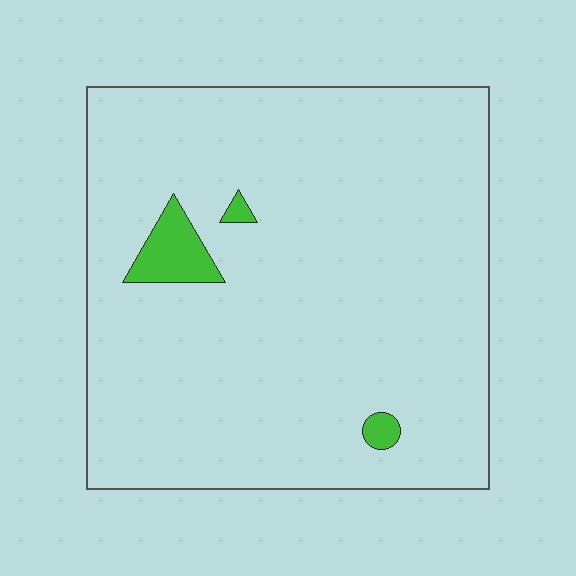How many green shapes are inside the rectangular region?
3.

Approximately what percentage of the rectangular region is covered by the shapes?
Approximately 5%.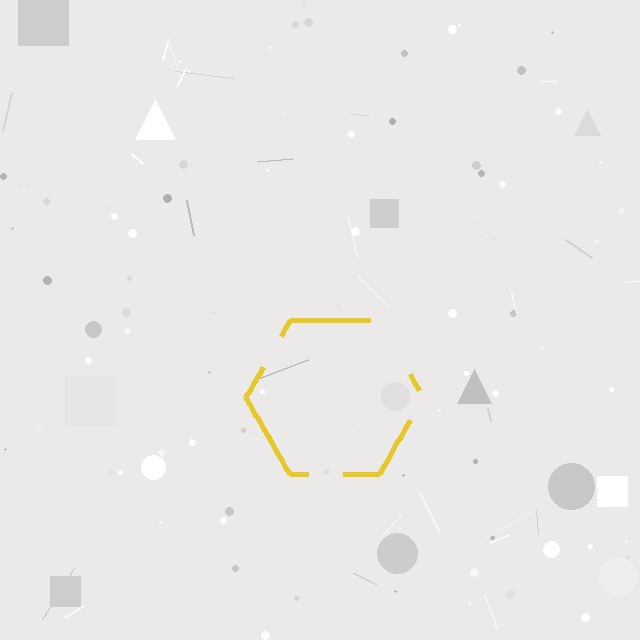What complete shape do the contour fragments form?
The contour fragments form a hexagon.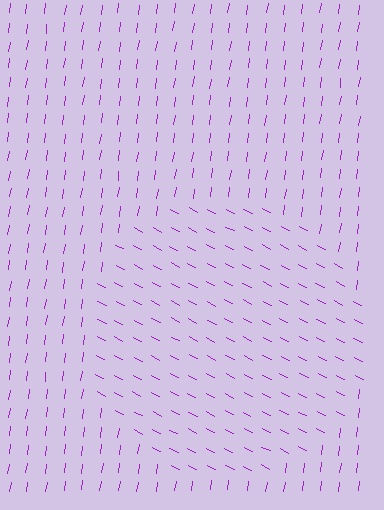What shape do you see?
I see a circle.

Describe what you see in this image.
The image is filled with small purple line segments. A circle region in the image has lines oriented differently from the surrounding lines, creating a visible texture boundary.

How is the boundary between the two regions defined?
The boundary is defined purely by a change in line orientation (approximately 71 degrees difference). All lines are the same color and thickness.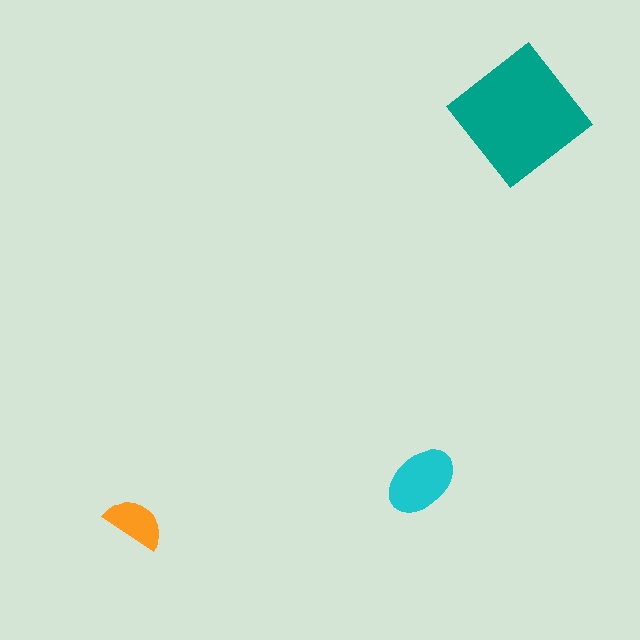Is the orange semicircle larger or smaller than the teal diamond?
Smaller.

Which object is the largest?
The teal diamond.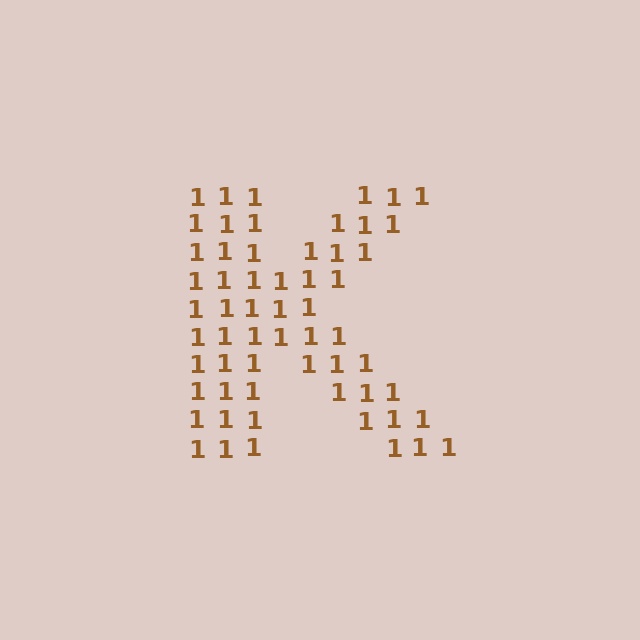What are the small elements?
The small elements are digit 1's.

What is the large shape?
The large shape is the letter K.